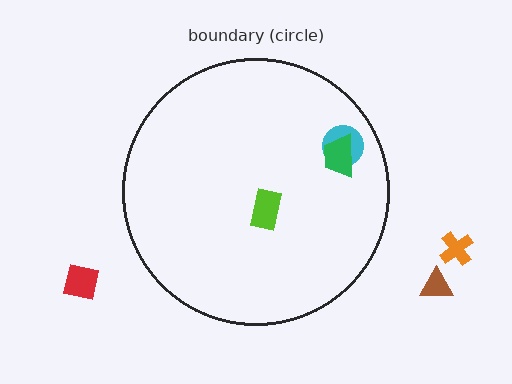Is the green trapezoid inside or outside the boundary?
Inside.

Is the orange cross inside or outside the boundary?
Outside.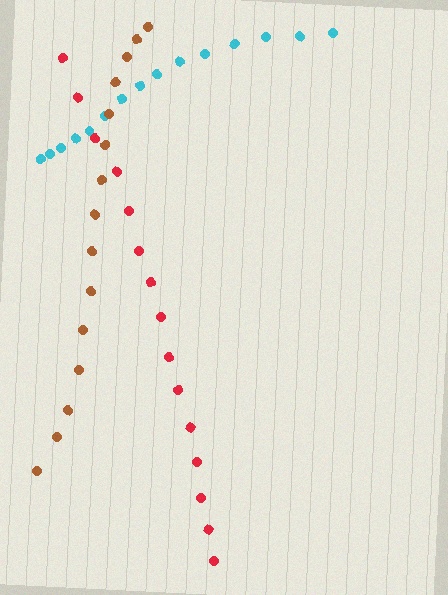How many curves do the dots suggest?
There are 3 distinct paths.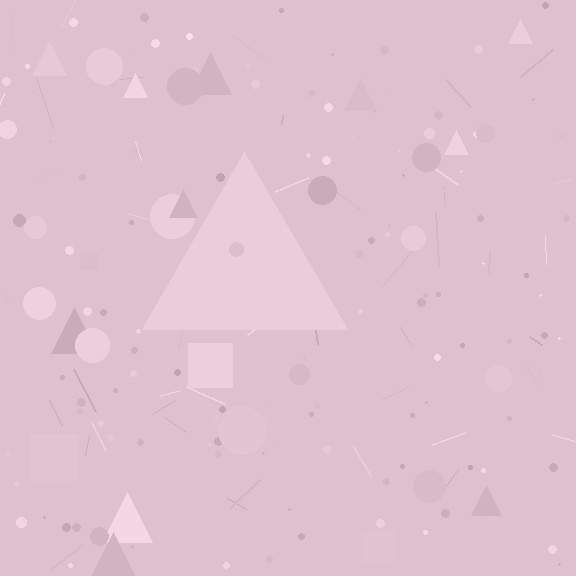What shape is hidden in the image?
A triangle is hidden in the image.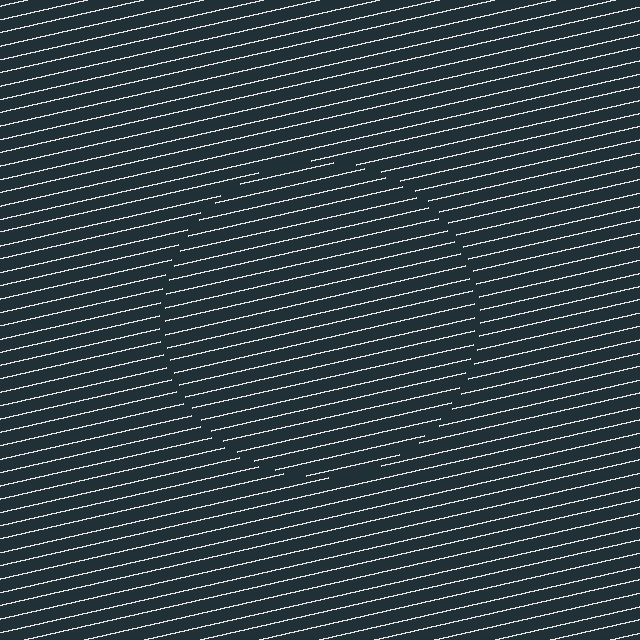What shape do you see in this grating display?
An illusory circle. The interior of the shape contains the same grating, shifted by half a period — the contour is defined by the phase discontinuity where line-ends from the inner and outer gratings abut.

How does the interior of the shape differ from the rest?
The interior of the shape contains the same grating, shifted by half a period — the contour is defined by the phase discontinuity where line-ends from the inner and outer gratings abut.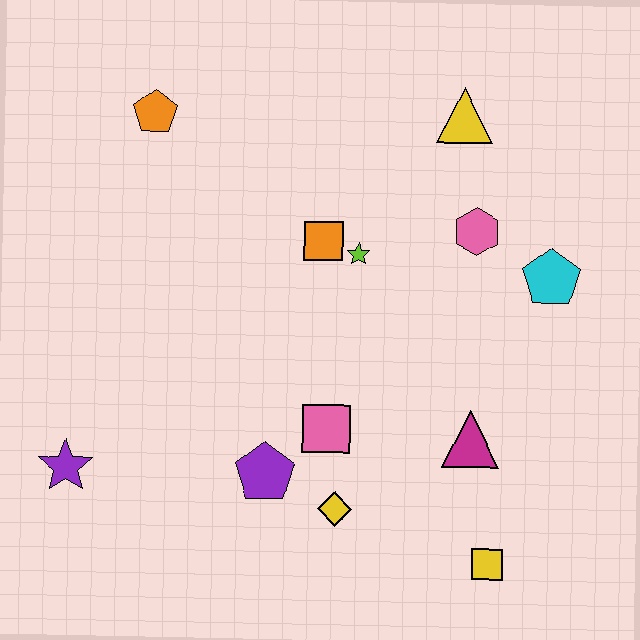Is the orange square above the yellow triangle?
No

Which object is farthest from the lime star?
The purple star is farthest from the lime star.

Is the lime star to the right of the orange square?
Yes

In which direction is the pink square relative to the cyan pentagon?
The pink square is to the left of the cyan pentagon.